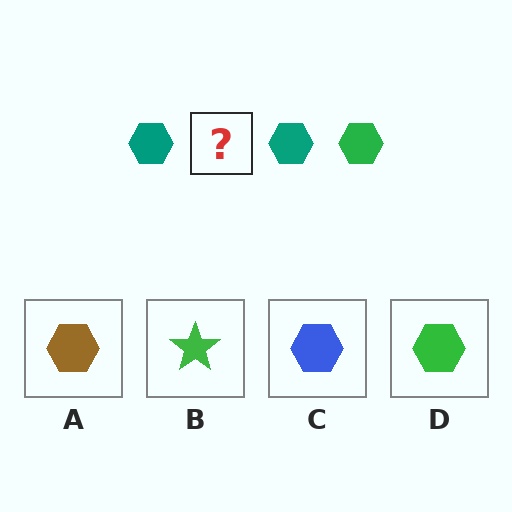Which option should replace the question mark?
Option D.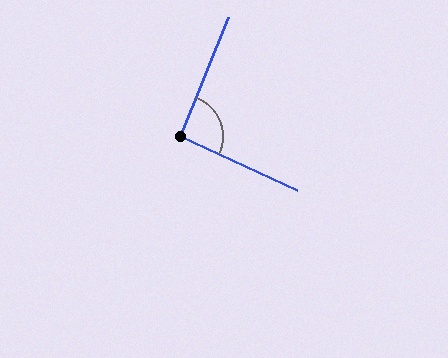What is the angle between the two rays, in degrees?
Approximately 93 degrees.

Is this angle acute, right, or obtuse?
It is approximately a right angle.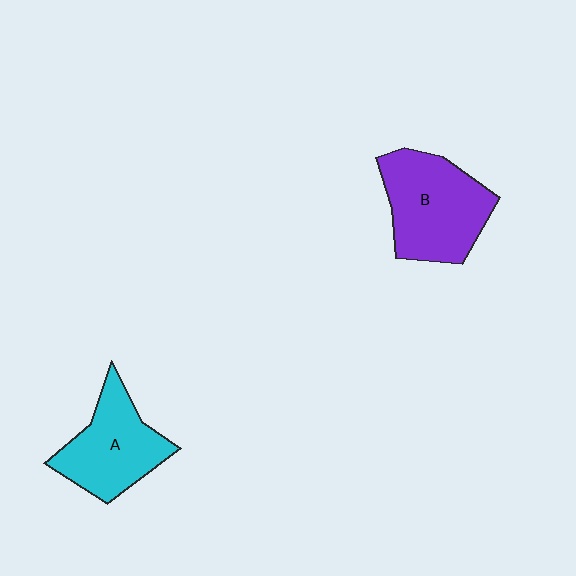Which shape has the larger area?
Shape B (purple).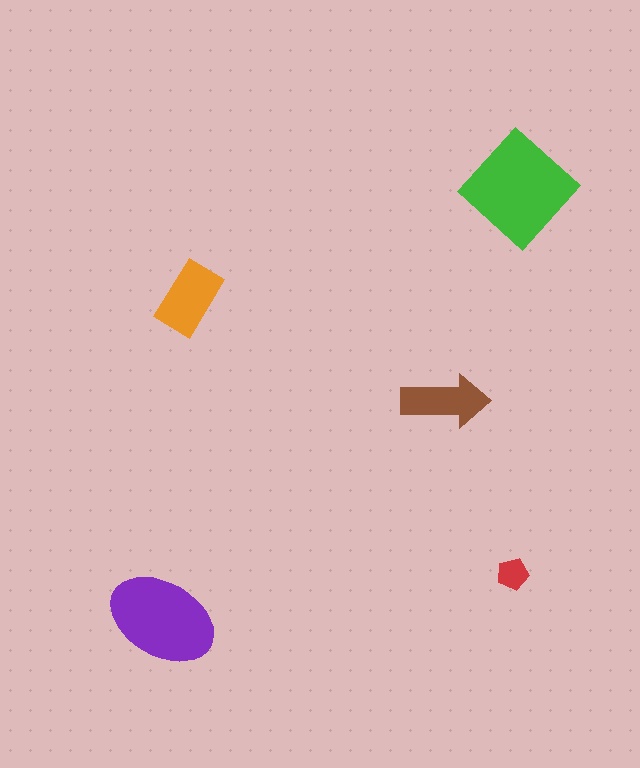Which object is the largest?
The green diamond.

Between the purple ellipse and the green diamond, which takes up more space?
The green diamond.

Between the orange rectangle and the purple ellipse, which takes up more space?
The purple ellipse.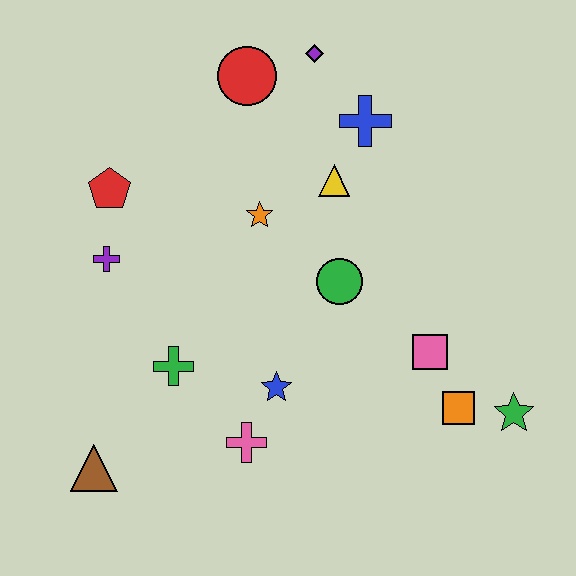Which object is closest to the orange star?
The yellow triangle is closest to the orange star.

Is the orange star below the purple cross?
No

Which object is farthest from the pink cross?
The purple diamond is farthest from the pink cross.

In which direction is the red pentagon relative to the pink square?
The red pentagon is to the left of the pink square.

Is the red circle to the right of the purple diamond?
No